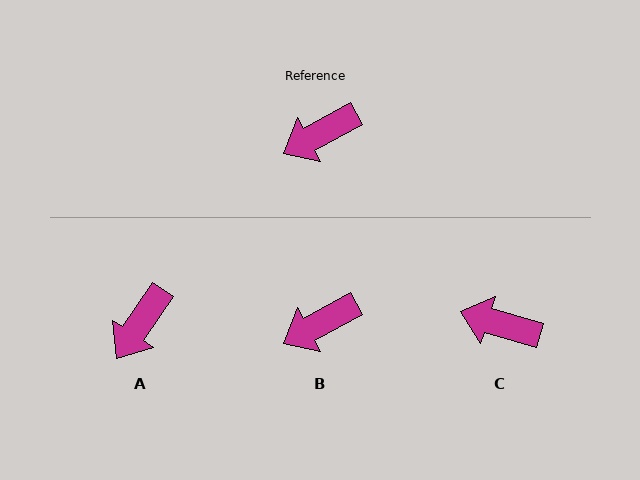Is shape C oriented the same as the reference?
No, it is off by about 45 degrees.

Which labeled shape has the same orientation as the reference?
B.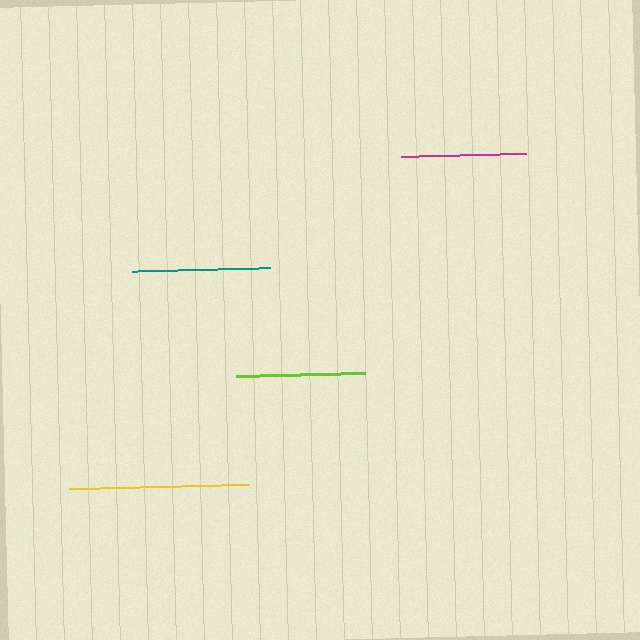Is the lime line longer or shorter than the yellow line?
The yellow line is longer than the lime line.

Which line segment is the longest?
The yellow line is the longest at approximately 180 pixels.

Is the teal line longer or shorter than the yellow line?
The yellow line is longer than the teal line.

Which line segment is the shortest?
The magenta line is the shortest at approximately 125 pixels.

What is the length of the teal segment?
The teal segment is approximately 138 pixels long.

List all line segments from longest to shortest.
From longest to shortest: yellow, teal, lime, magenta.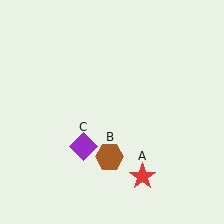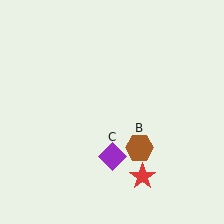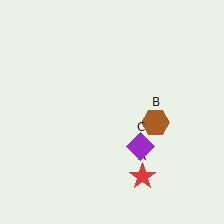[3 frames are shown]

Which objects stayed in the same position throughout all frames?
Red star (object A) remained stationary.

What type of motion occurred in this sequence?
The brown hexagon (object B), purple diamond (object C) rotated counterclockwise around the center of the scene.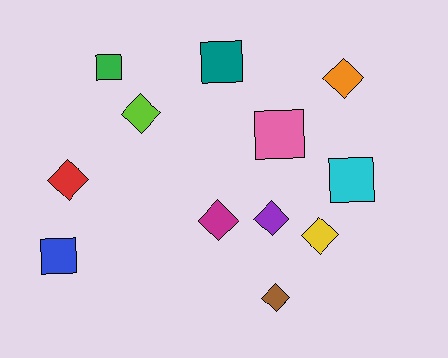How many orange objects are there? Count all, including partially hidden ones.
There is 1 orange object.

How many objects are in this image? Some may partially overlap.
There are 12 objects.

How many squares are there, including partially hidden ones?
There are 5 squares.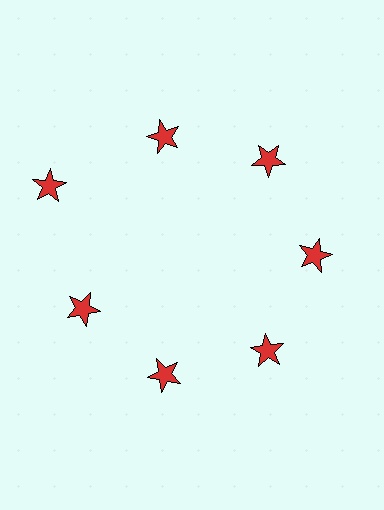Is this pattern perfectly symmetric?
No. The 7 red stars are arranged in a ring, but one element near the 10 o'clock position is pushed outward from the center, breaking the 7-fold rotational symmetry.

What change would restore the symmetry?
The symmetry would be restored by moving it inward, back onto the ring so that all 7 stars sit at equal angles and equal distance from the center.